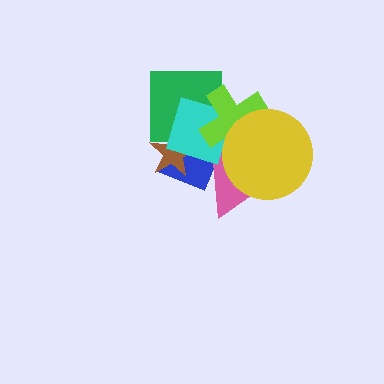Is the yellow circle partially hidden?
No, no other shape covers it.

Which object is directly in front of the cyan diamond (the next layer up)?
The lime cross is directly in front of the cyan diamond.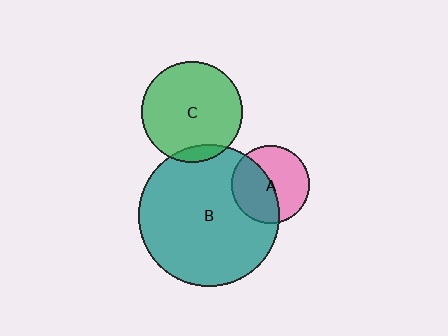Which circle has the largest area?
Circle B (teal).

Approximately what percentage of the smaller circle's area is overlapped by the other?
Approximately 45%.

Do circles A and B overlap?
Yes.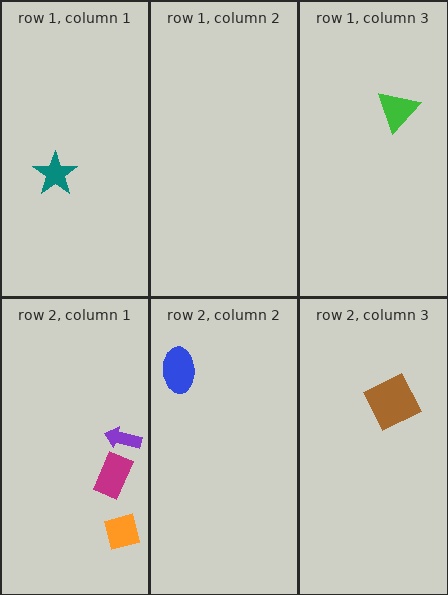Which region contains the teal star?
The row 1, column 1 region.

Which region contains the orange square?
The row 2, column 1 region.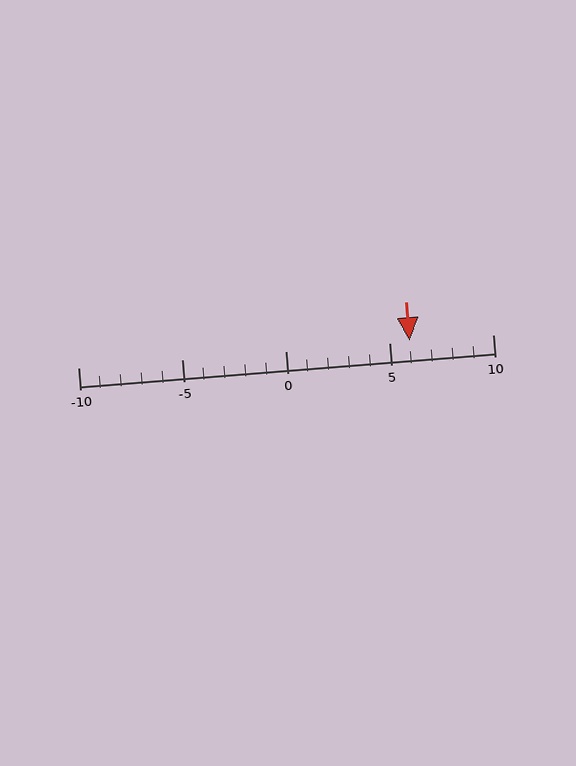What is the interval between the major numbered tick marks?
The major tick marks are spaced 5 units apart.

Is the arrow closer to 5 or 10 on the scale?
The arrow is closer to 5.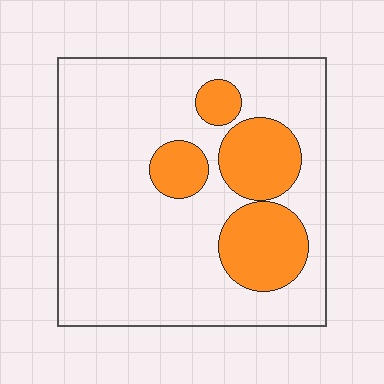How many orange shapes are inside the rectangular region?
4.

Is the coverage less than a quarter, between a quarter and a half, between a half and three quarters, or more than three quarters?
Less than a quarter.